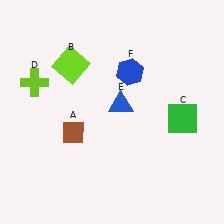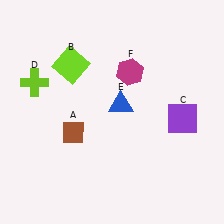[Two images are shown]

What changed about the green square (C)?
In Image 1, C is green. In Image 2, it changed to purple.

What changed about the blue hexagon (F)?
In Image 1, F is blue. In Image 2, it changed to magenta.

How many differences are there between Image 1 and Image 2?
There are 2 differences between the two images.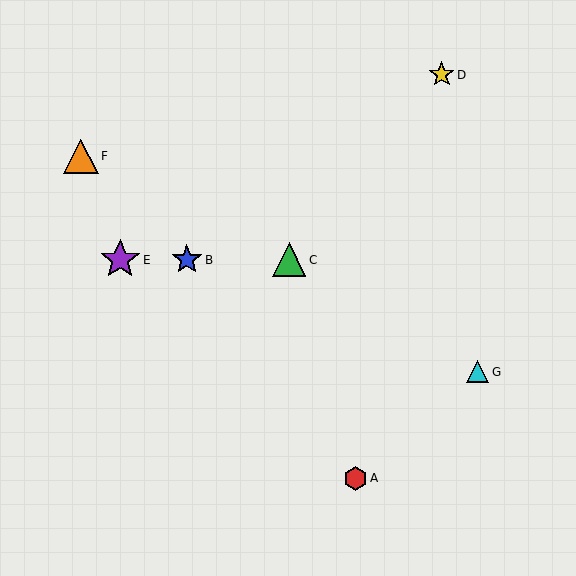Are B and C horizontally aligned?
Yes, both are at y≈260.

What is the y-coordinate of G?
Object G is at y≈372.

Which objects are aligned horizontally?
Objects B, C, E are aligned horizontally.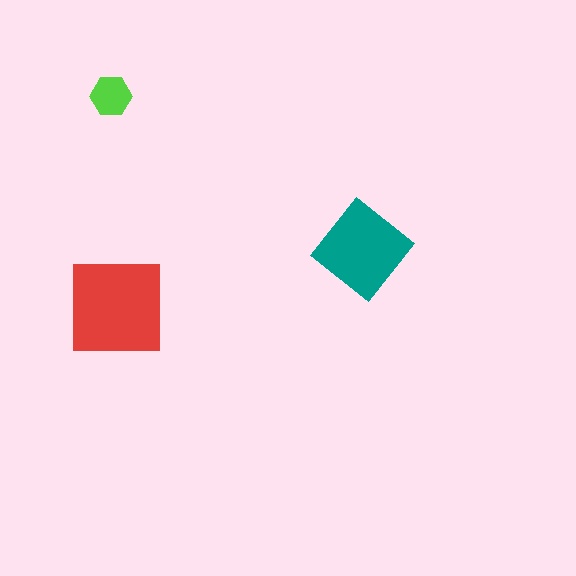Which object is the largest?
The red square.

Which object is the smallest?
The lime hexagon.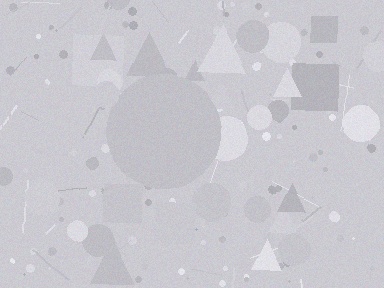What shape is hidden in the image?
A circle is hidden in the image.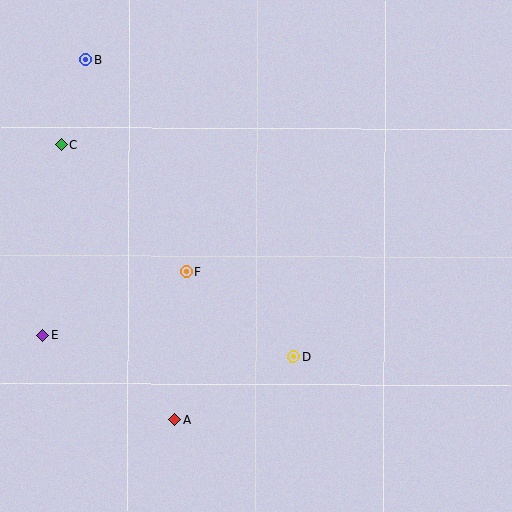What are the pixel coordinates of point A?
Point A is at (175, 419).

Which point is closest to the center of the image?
Point F at (186, 272) is closest to the center.